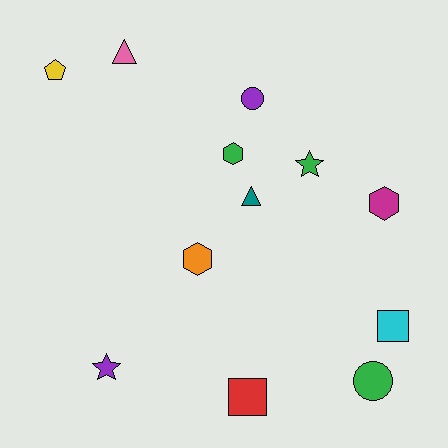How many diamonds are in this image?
There are no diamonds.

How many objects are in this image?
There are 12 objects.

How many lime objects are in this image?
There are no lime objects.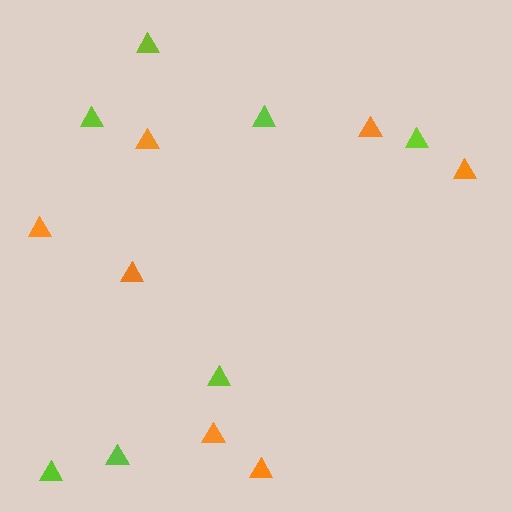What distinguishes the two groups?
There are 2 groups: one group of orange triangles (7) and one group of lime triangles (7).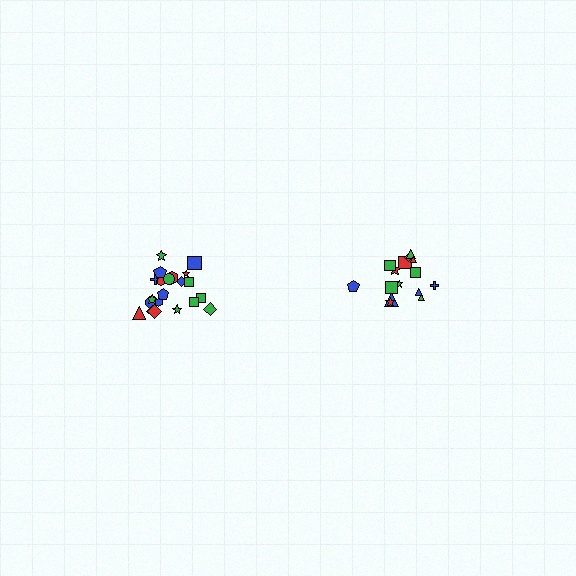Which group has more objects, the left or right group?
The left group.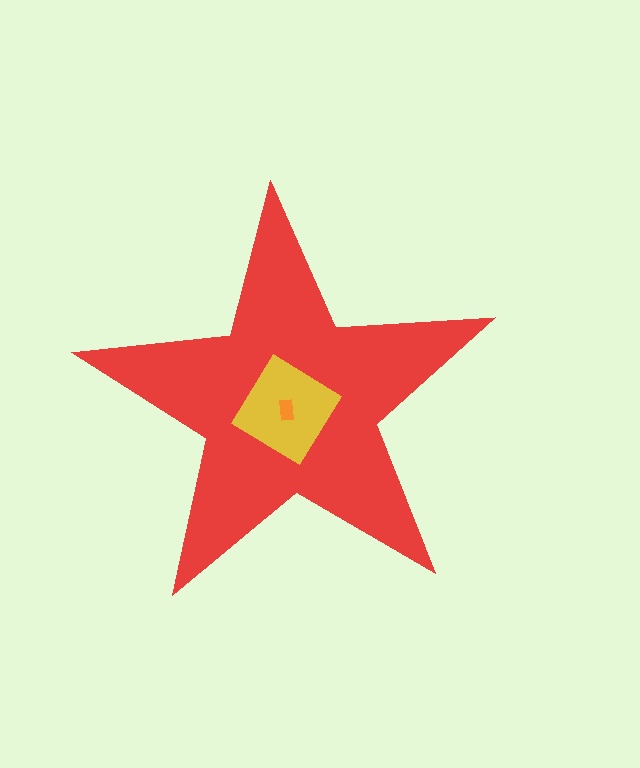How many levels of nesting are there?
3.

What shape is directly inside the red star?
The yellow diamond.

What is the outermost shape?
The red star.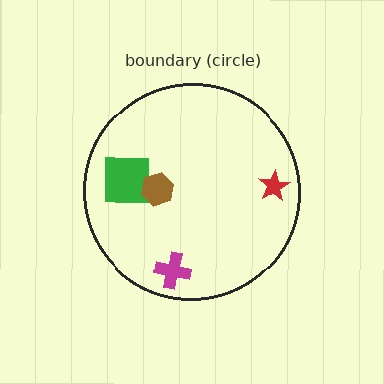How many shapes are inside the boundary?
4 inside, 0 outside.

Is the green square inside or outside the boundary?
Inside.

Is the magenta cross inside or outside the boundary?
Inside.